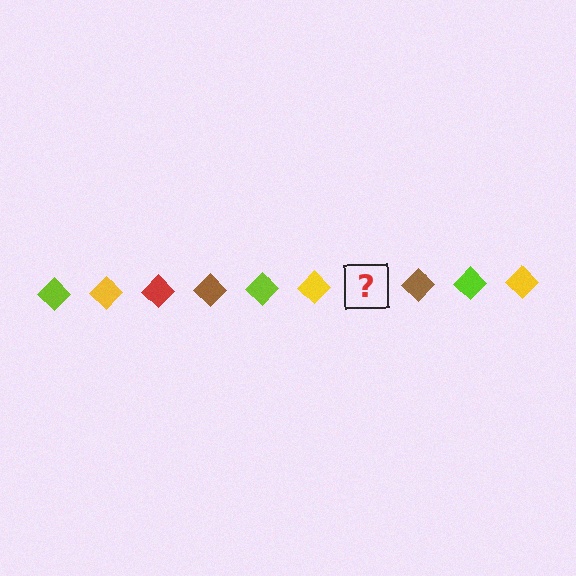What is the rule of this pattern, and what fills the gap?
The rule is that the pattern cycles through lime, yellow, red, brown diamonds. The gap should be filled with a red diamond.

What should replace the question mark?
The question mark should be replaced with a red diamond.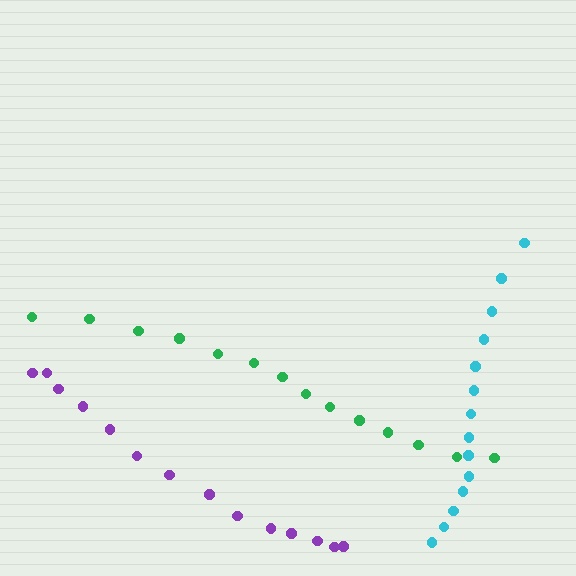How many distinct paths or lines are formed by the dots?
There are 3 distinct paths.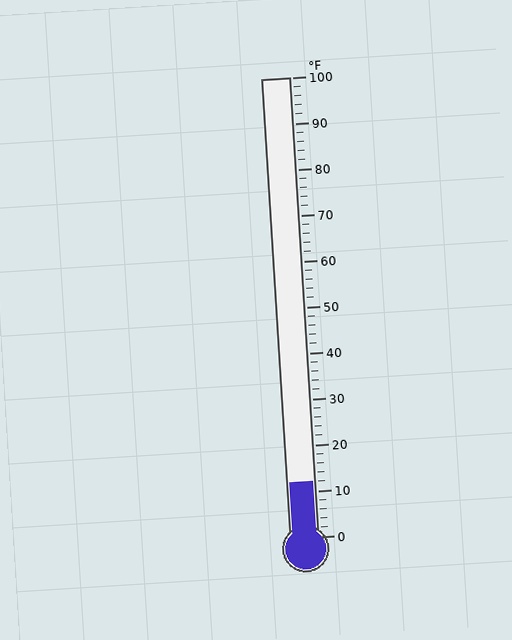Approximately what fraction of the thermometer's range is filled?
The thermometer is filled to approximately 10% of its range.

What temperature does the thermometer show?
The thermometer shows approximately 12°F.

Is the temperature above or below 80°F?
The temperature is below 80°F.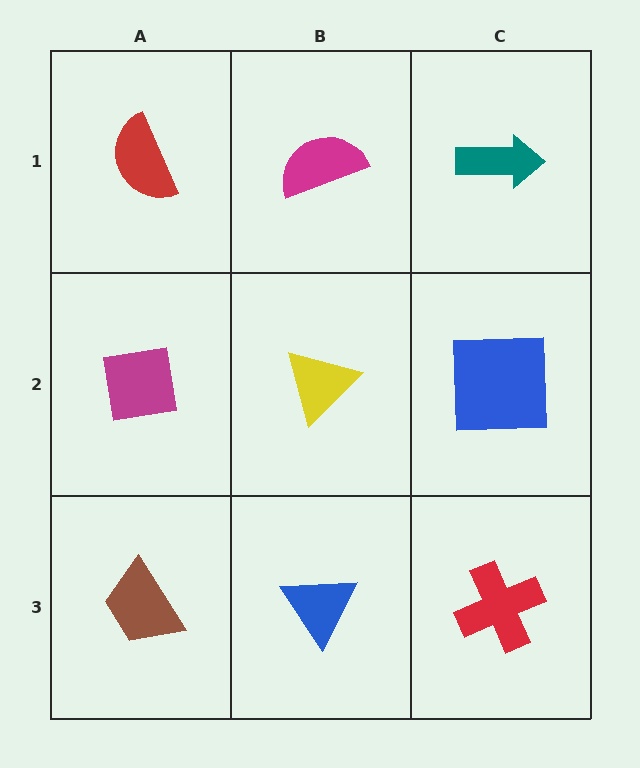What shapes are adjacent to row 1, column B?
A yellow triangle (row 2, column B), a red semicircle (row 1, column A), a teal arrow (row 1, column C).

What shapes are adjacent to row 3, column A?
A magenta square (row 2, column A), a blue triangle (row 3, column B).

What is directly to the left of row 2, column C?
A yellow triangle.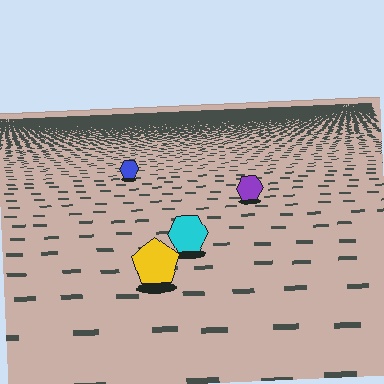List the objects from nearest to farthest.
From nearest to farthest: the yellow pentagon, the cyan hexagon, the purple hexagon, the blue hexagon.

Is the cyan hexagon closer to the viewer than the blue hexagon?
Yes. The cyan hexagon is closer — you can tell from the texture gradient: the ground texture is coarser near it.